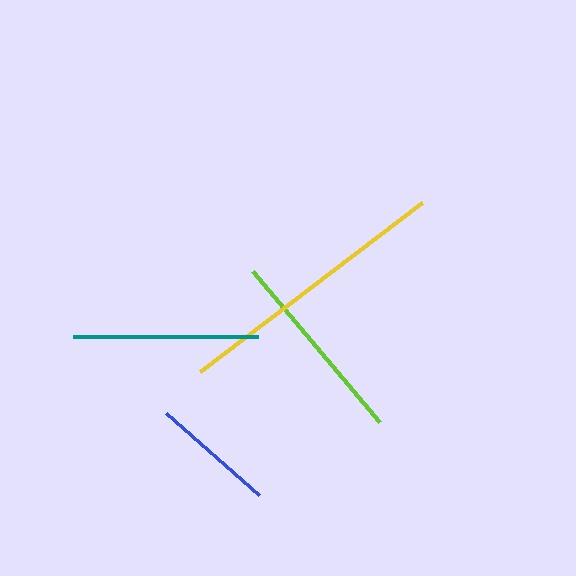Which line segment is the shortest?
The blue line is the shortest at approximately 124 pixels.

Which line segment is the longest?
The yellow line is the longest at approximately 279 pixels.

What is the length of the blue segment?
The blue segment is approximately 124 pixels long.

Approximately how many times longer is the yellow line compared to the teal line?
The yellow line is approximately 1.5 times the length of the teal line.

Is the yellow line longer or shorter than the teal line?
The yellow line is longer than the teal line.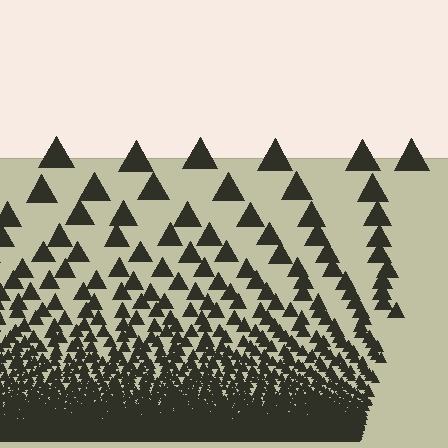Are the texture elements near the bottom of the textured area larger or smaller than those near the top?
Smaller. The gradient is inverted — elements near the bottom are smaller and denser.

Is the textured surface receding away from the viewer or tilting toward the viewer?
The surface appears to tilt toward the viewer. Texture elements get larger and sparser toward the top.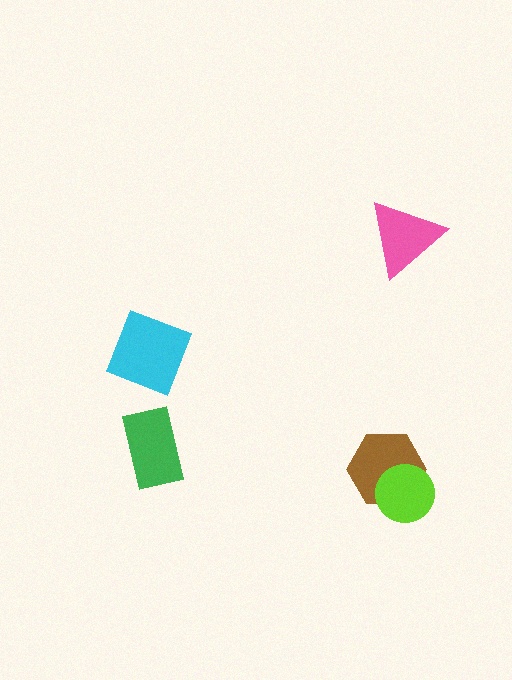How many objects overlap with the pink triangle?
0 objects overlap with the pink triangle.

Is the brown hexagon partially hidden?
Yes, it is partially covered by another shape.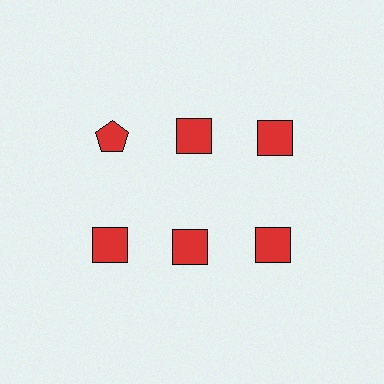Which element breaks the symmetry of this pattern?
The red pentagon in the top row, leftmost column breaks the symmetry. All other shapes are red squares.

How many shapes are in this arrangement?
There are 6 shapes arranged in a grid pattern.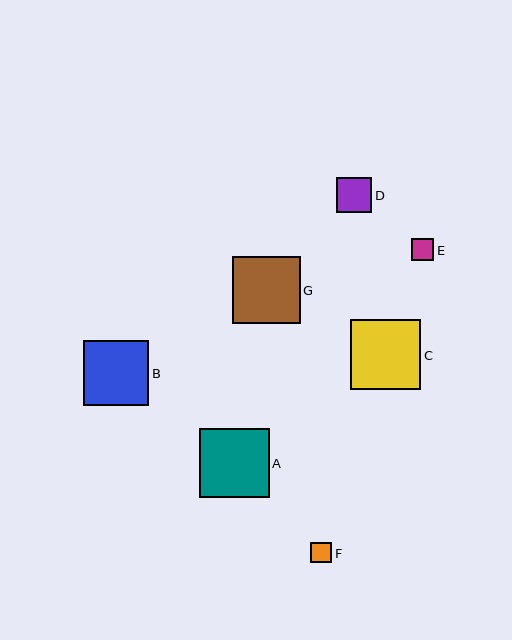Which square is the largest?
Square C is the largest with a size of approximately 70 pixels.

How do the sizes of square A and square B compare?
Square A and square B are approximately the same size.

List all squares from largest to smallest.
From largest to smallest: C, A, G, B, D, E, F.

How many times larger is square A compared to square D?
Square A is approximately 2.0 times the size of square D.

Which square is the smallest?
Square F is the smallest with a size of approximately 21 pixels.